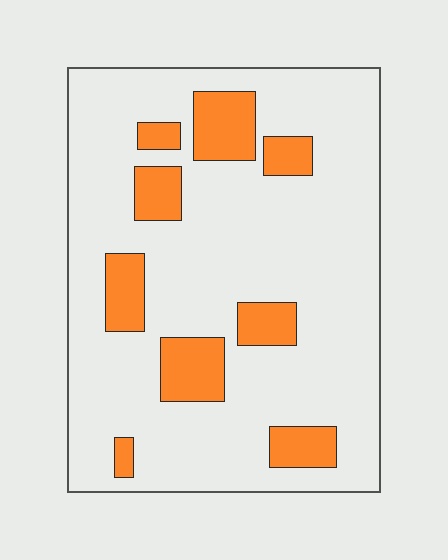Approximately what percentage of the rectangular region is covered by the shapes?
Approximately 20%.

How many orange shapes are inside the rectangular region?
9.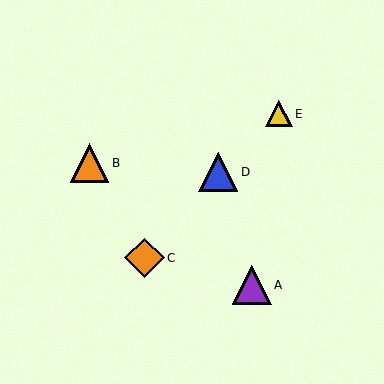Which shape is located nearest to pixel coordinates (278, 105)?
The yellow triangle (labeled E) at (279, 114) is nearest to that location.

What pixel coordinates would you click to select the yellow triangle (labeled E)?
Click at (279, 114) to select the yellow triangle E.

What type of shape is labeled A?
Shape A is a purple triangle.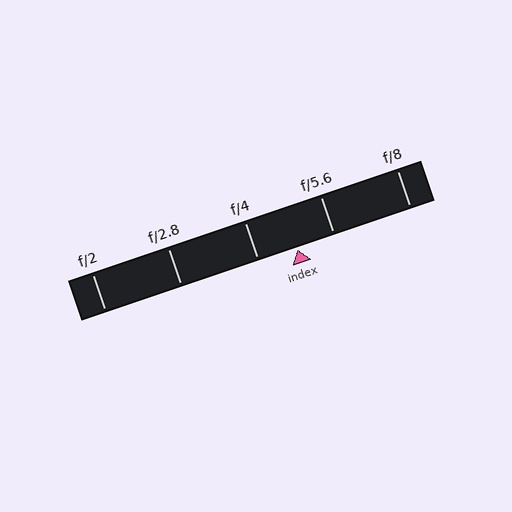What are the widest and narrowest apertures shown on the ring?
The widest aperture shown is f/2 and the narrowest is f/8.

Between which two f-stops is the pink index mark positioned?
The index mark is between f/4 and f/5.6.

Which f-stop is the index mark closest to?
The index mark is closest to f/5.6.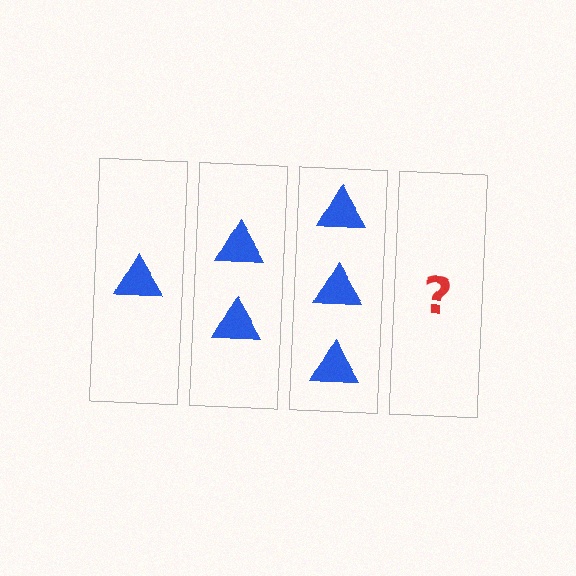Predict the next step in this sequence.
The next step is 4 triangles.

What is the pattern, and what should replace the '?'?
The pattern is that each step adds one more triangle. The '?' should be 4 triangles.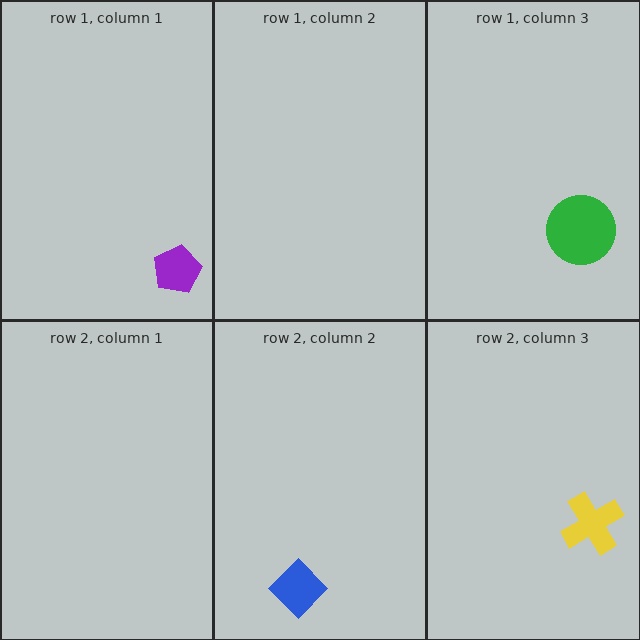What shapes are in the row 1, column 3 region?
The green circle.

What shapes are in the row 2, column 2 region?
The blue diamond.